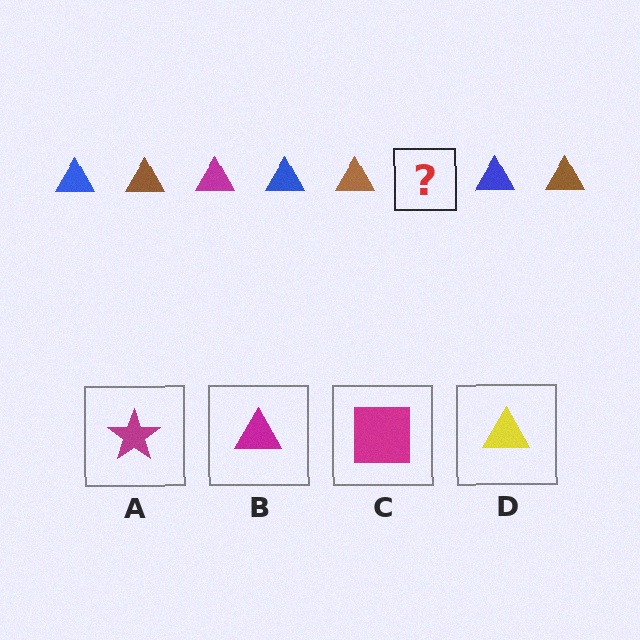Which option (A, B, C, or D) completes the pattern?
B.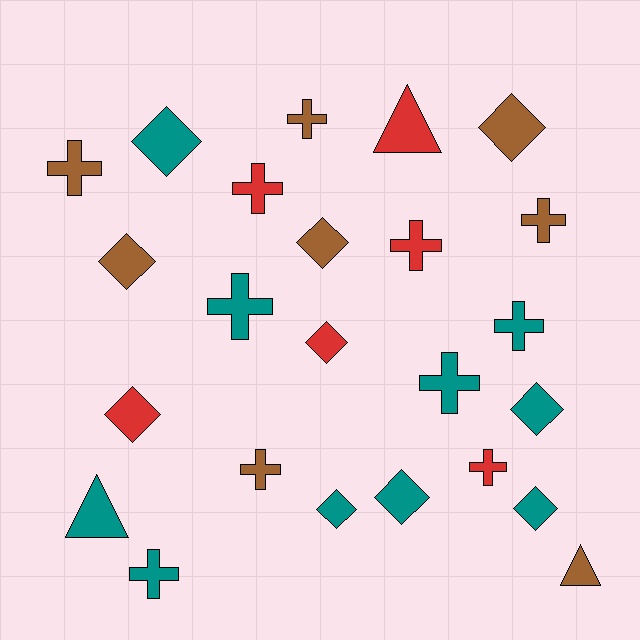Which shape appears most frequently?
Cross, with 11 objects.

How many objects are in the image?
There are 24 objects.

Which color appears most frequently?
Teal, with 10 objects.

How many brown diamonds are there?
There are 3 brown diamonds.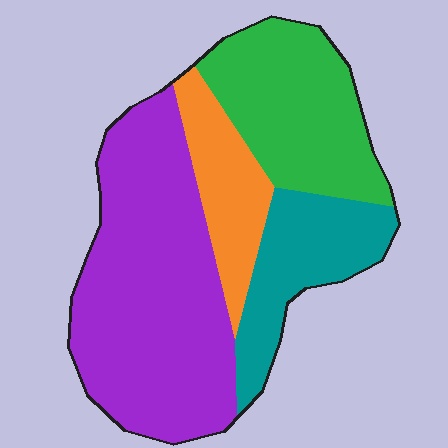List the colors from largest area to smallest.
From largest to smallest: purple, green, teal, orange.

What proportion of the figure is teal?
Teal covers roughly 15% of the figure.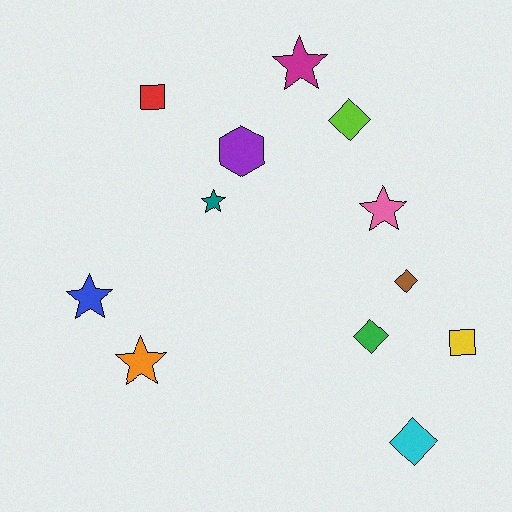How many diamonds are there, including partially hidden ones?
There are 4 diamonds.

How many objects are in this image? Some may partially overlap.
There are 12 objects.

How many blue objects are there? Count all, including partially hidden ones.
There is 1 blue object.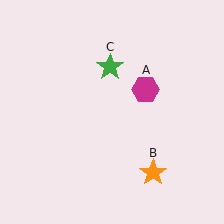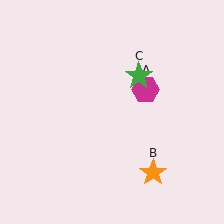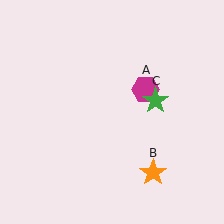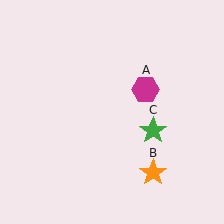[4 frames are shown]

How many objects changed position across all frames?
1 object changed position: green star (object C).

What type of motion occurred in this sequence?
The green star (object C) rotated clockwise around the center of the scene.